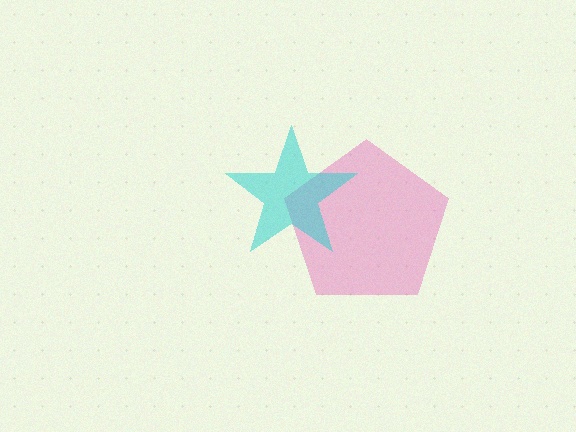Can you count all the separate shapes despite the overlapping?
Yes, there are 2 separate shapes.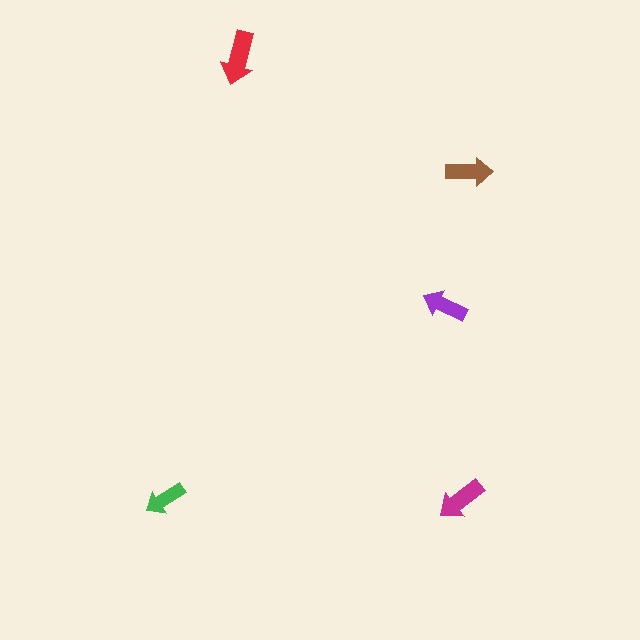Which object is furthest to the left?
The green arrow is leftmost.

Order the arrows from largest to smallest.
the red one, the magenta one, the brown one, the purple one, the green one.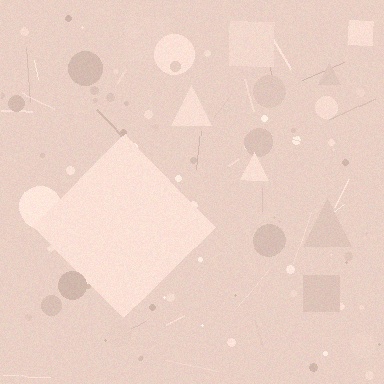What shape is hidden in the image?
A diamond is hidden in the image.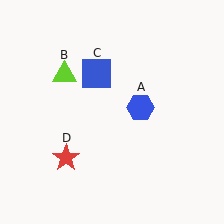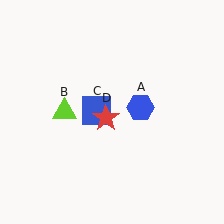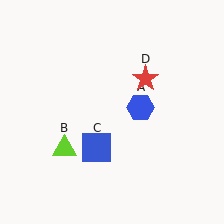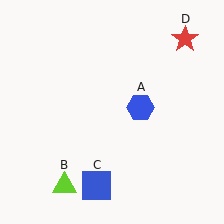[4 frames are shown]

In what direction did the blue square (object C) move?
The blue square (object C) moved down.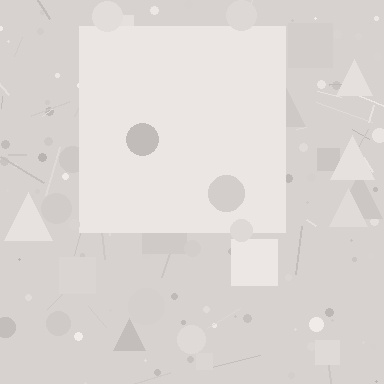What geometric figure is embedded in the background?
A square is embedded in the background.